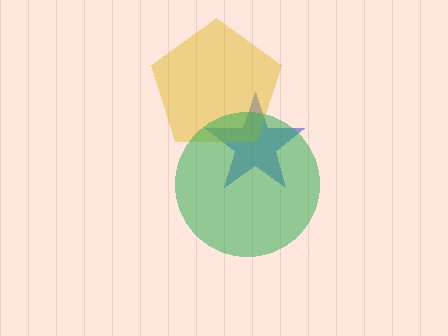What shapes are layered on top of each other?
The layered shapes are: a blue star, a yellow pentagon, a green circle.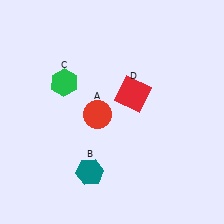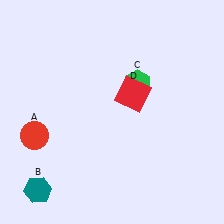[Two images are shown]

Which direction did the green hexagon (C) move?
The green hexagon (C) moved right.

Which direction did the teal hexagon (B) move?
The teal hexagon (B) moved left.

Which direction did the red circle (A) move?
The red circle (A) moved left.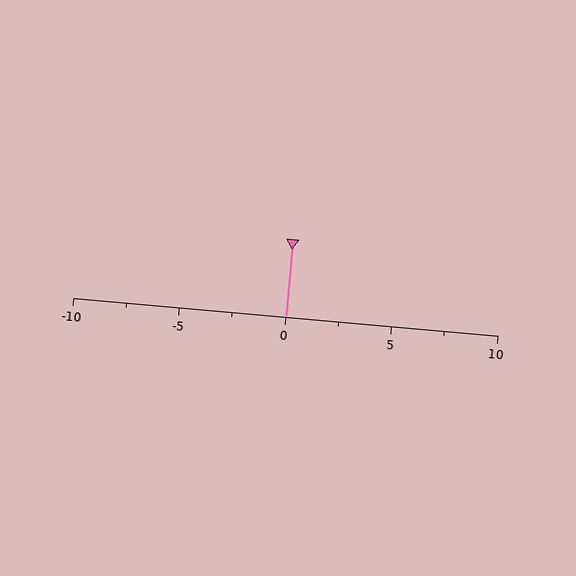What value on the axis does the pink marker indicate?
The marker indicates approximately 0.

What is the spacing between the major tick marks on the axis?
The major ticks are spaced 5 apart.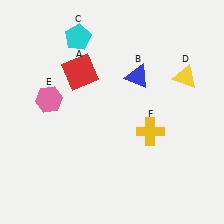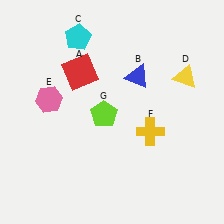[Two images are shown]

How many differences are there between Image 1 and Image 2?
There is 1 difference between the two images.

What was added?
A lime pentagon (G) was added in Image 2.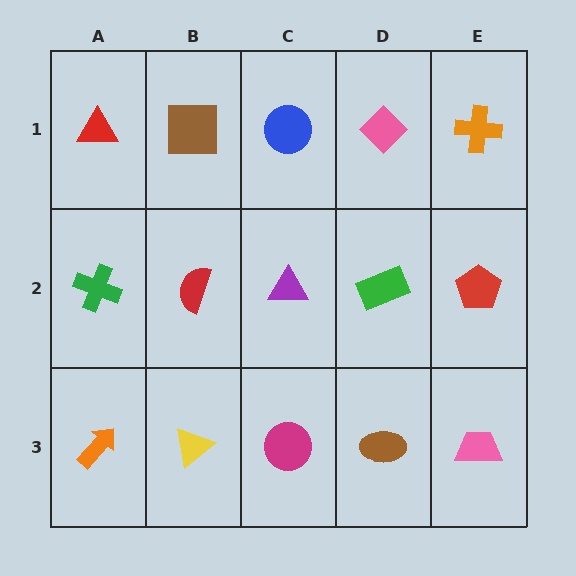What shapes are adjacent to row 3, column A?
A green cross (row 2, column A), a yellow triangle (row 3, column B).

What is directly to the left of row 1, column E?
A pink diamond.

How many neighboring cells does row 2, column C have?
4.